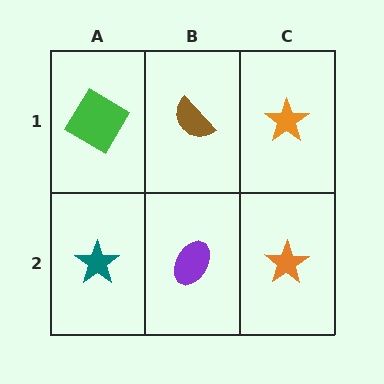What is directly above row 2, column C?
An orange star.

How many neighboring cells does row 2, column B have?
3.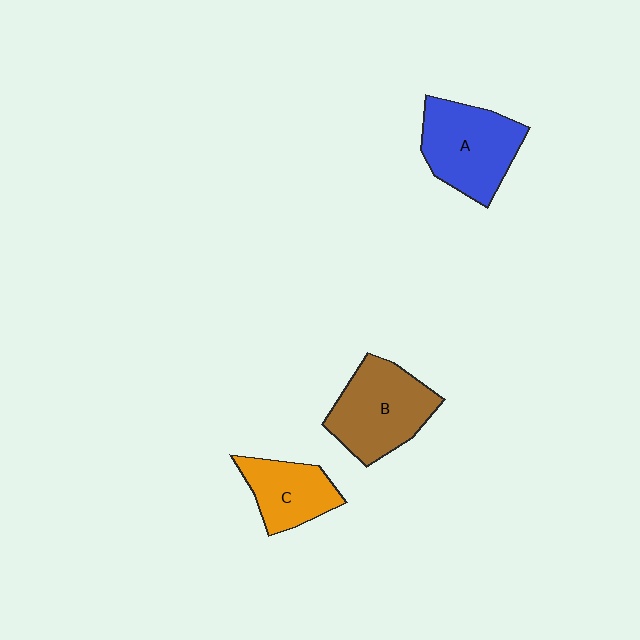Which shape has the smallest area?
Shape C (orange).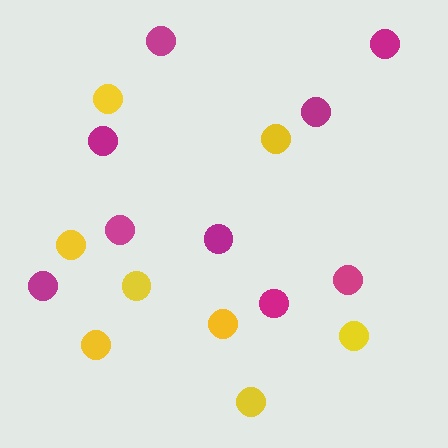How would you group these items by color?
There are 2 groups: one group of yellow circles (8) and one group of magenta circles (9).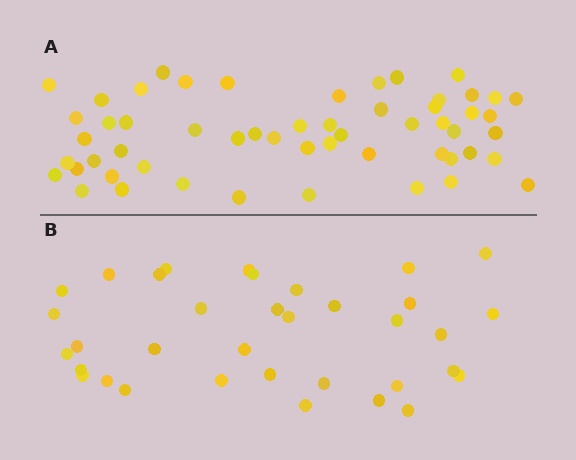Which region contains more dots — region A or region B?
Region A (the top region) has more dots.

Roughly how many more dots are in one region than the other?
Region A has approximately 20 more dots than region B.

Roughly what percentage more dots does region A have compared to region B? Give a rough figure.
About 55% more.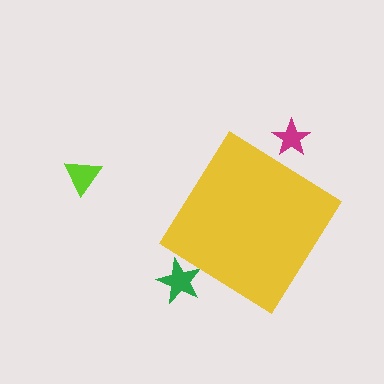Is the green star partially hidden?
Yes, the green star is partially hidden behind the yellow diamond.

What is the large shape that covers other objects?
A yellow diamond.